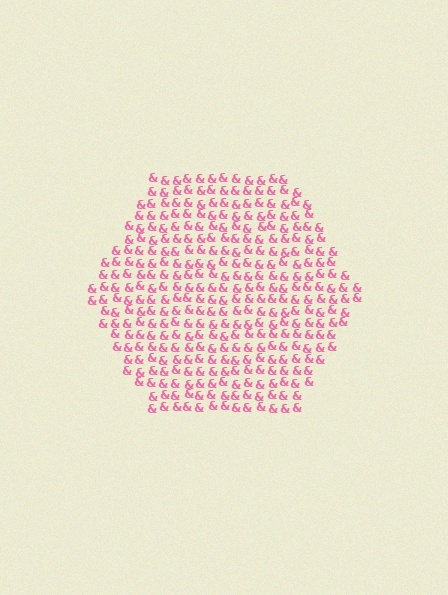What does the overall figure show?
The overall figure shows a hexagon.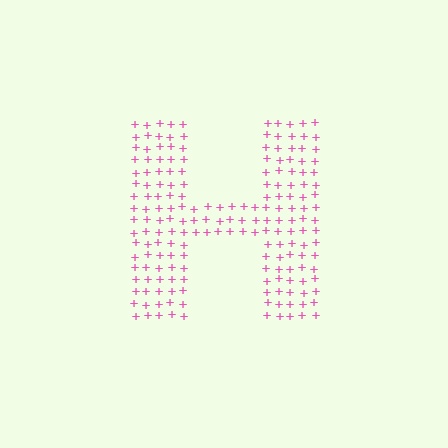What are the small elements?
The small elements are plus signs.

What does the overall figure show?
The overall figure shows the letter H.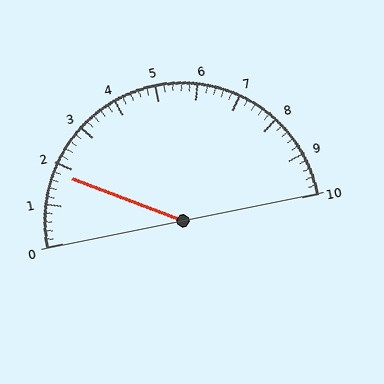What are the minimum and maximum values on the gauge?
The gauge ranges from 0 to 10.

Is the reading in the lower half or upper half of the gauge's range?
The reading is in the lower half of the range (0 to 10).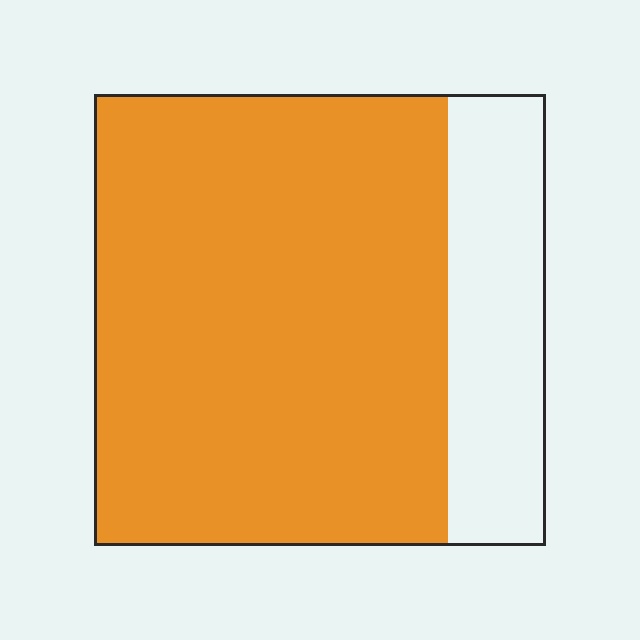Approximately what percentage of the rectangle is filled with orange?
Approximately 80%.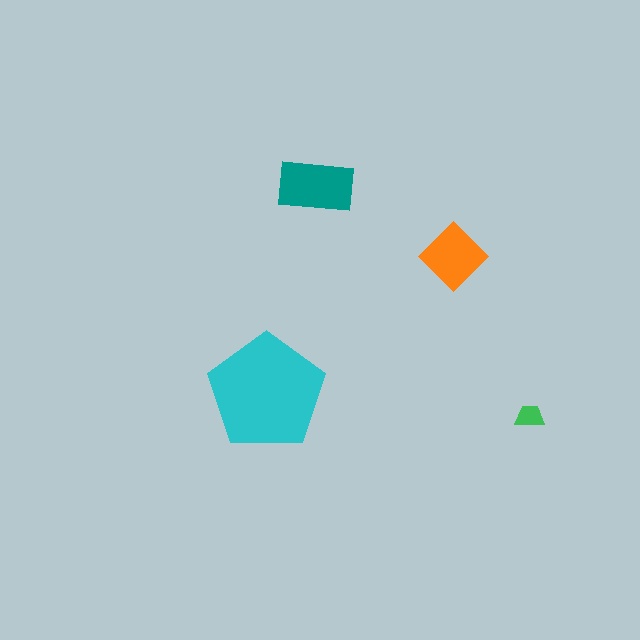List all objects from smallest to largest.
The green trapezoid, the orange diamond, the teal rectangle, the cyan pentagon.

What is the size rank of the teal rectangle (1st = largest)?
2nd.